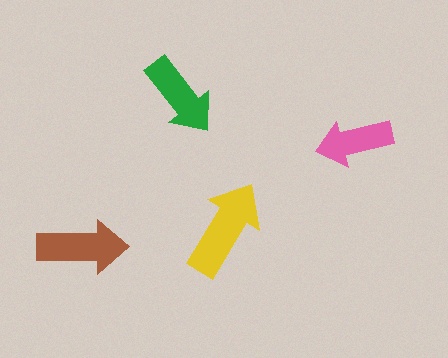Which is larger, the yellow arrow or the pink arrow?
The yellow one.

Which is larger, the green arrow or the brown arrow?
The brown one.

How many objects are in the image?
There are 4 objects in the image.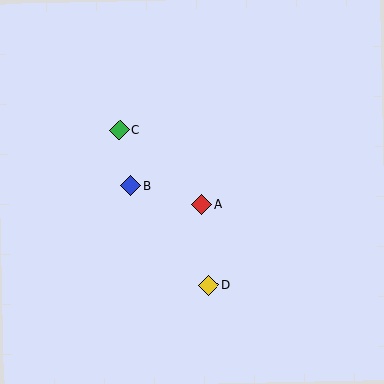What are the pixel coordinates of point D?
Point D is at (209, 285).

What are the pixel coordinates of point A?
Point A is at (202, 205).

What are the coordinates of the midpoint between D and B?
The midpoint between D and B is at (170, 236).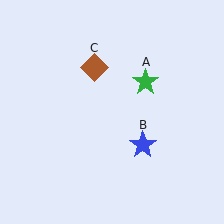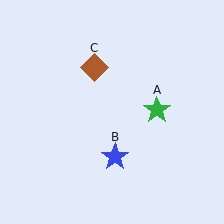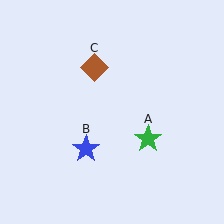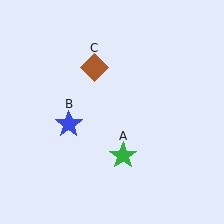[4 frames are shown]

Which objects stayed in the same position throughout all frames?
Brown diamond (object C) remained stationary.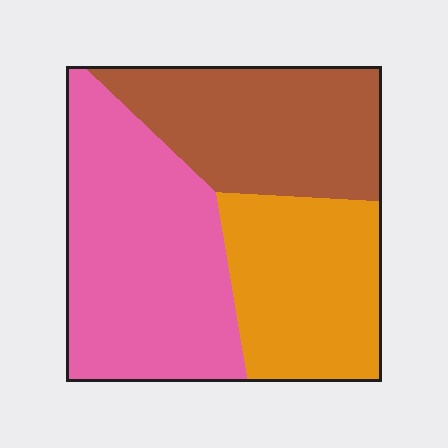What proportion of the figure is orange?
Orange takes up about one quarter (1/4) of the figure.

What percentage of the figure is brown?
Brown takes up about one third (1/3) of the figure.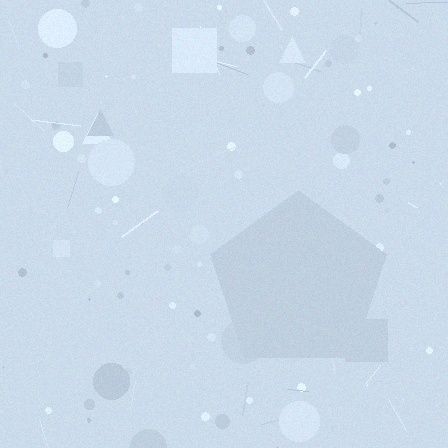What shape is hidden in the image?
A pentagon is hidden in the image.